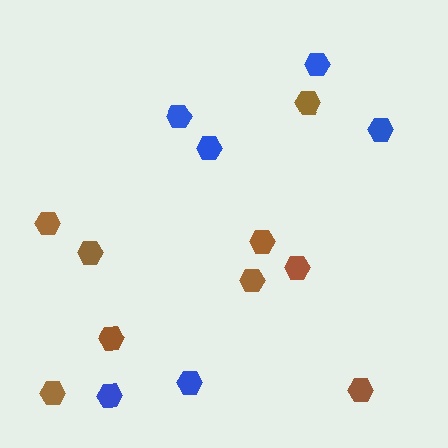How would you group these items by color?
There are 2 groups: one group of blue hexagons (6) and one group of brown hexagons (9).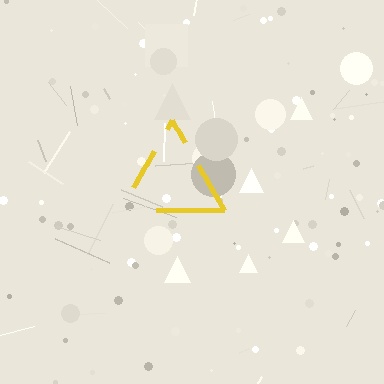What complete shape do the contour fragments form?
The contour fragments form a triangle.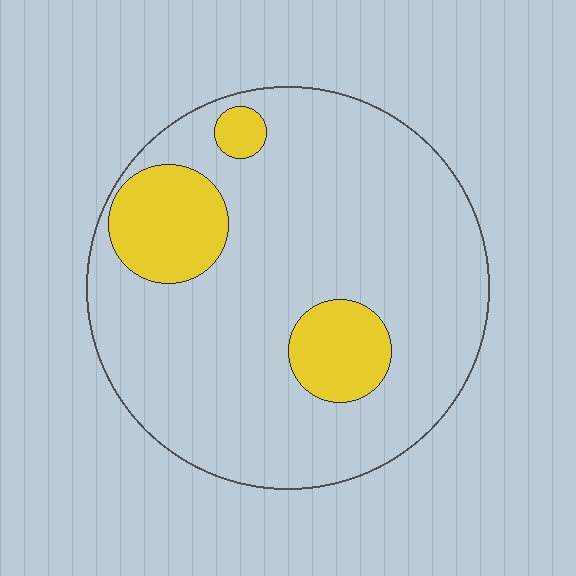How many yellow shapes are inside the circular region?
3.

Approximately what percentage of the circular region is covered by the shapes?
Approximately 15%.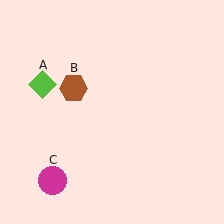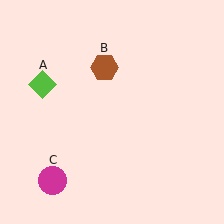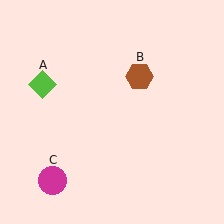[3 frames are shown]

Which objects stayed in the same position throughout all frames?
Lime diamond (object A) and magenta circle (object C) remained stationary.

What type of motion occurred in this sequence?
The brown hexagon (object B) rotated clockwise around the center of the scene.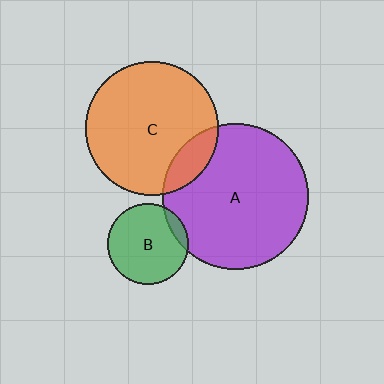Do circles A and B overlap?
Yes.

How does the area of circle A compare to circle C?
Approximately 1.2 times.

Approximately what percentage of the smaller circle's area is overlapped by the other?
Approximately 10%.